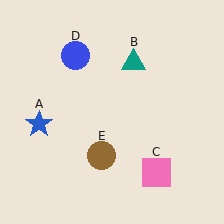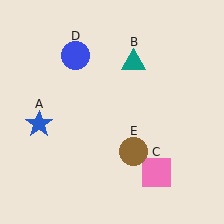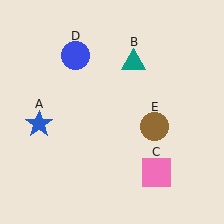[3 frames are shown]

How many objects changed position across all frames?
1 object changed position: brown circle (object E).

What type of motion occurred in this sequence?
The brown circle (object E) rotated counterclockwise around the center of the scene.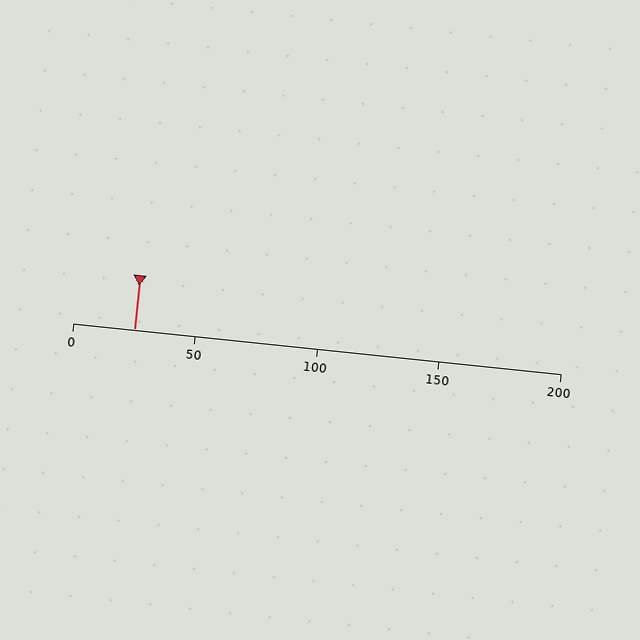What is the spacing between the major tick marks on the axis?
The major ticks are spaced 50 apart.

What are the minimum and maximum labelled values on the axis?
The axis runs from 0 to 200.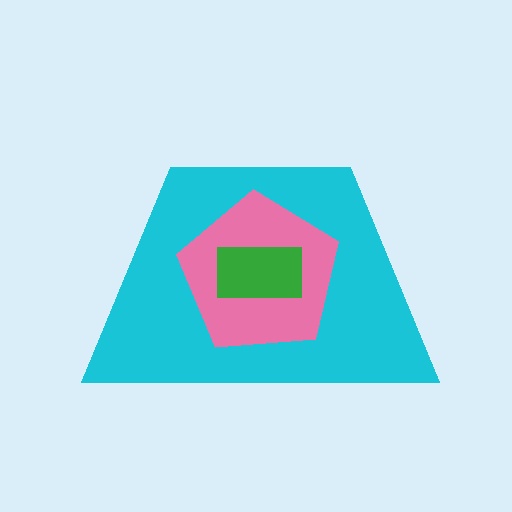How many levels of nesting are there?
3.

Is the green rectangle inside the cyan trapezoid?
Yes.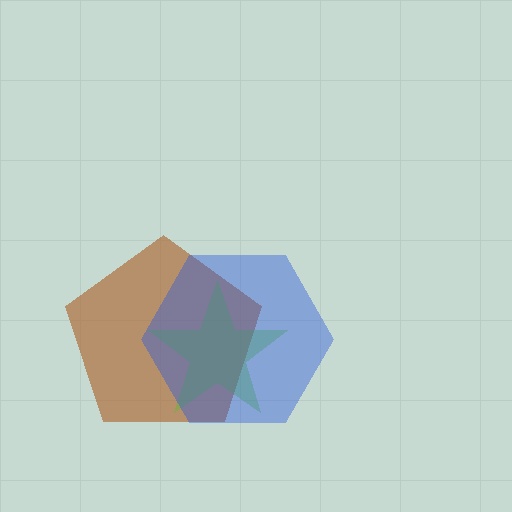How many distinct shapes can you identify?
There are 3 distinct shapes: a brown pentagon, a lime star, a blue hexagon.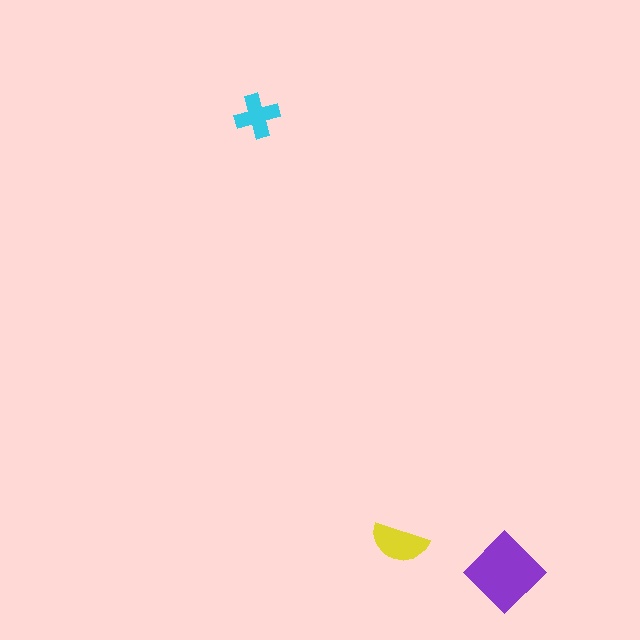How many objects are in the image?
There are 3 objects in the image.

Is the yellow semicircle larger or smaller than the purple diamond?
Smaller.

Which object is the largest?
The purple diamond.